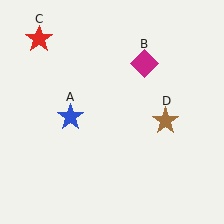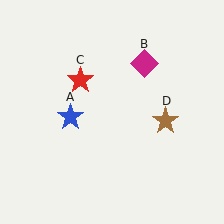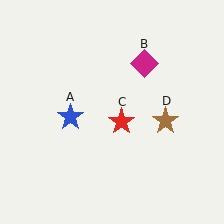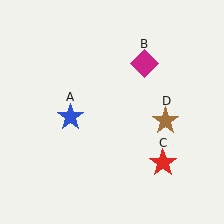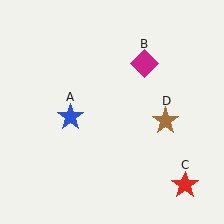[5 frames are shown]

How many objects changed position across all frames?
1 object changed position: red star (object C).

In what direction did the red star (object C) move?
The red star (object C) moved down and to the right.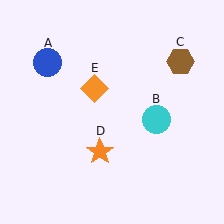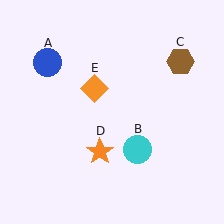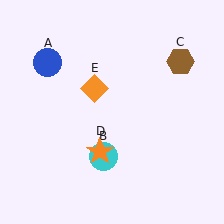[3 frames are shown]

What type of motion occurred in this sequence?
The cyan circle (object B) rotated clockwise around the center of the scene.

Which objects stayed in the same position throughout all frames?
Blue circle (object A) and brown hexagon (object C) and orange star (object D) and orange diamond (object E) remained stationary.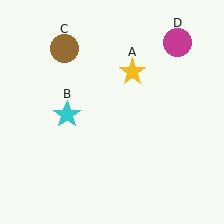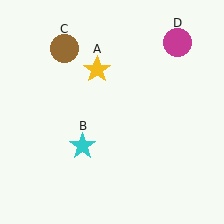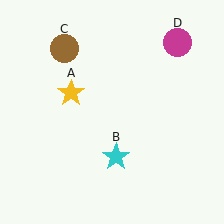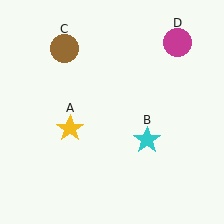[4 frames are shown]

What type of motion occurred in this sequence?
The yellow star (object A), cyan star (object B) rotated counterclockwise around the center of the scene.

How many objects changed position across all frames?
2 objects changed position: yellow star (object A), cyan star (object B).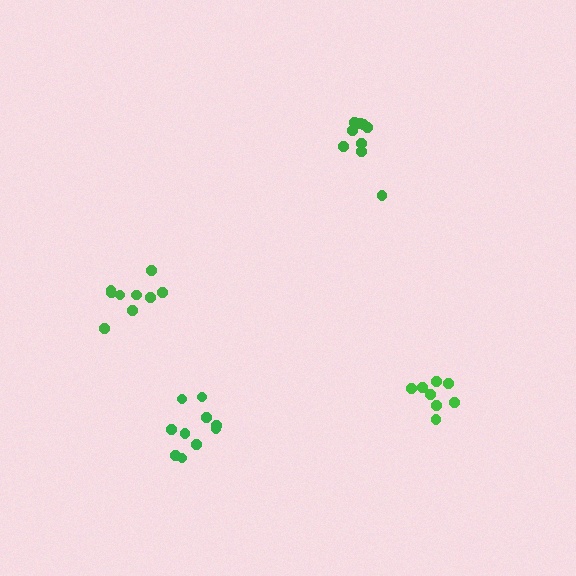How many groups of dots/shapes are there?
There are 4 groups.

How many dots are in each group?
Group 1: 9 dots, Group 2: 8 dots, Group 3: 10 dots, Group 4: 9 dots (36 total).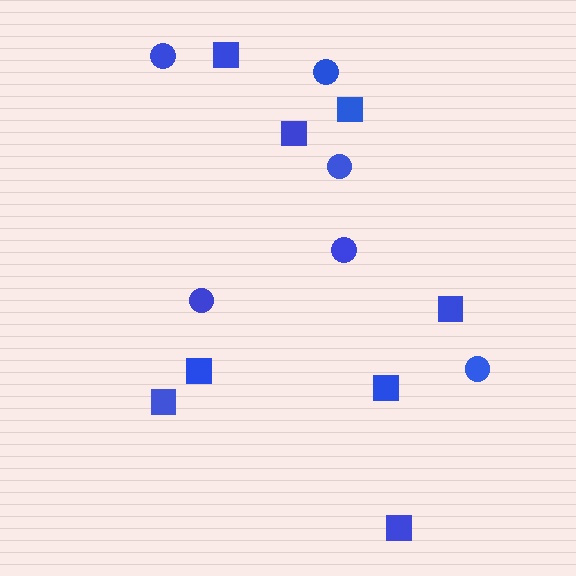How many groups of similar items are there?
There are 2 groups: one group of circles (6) and one group of squares (8).